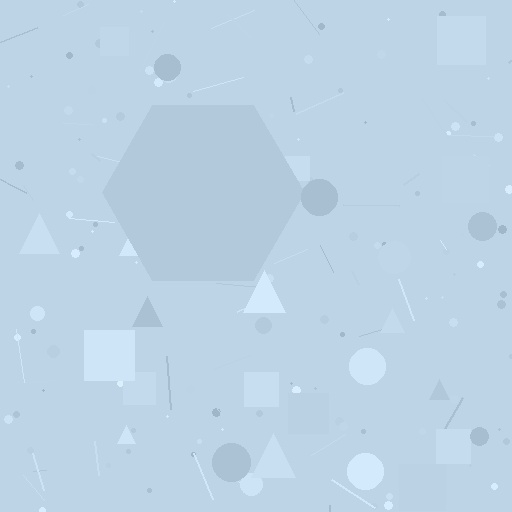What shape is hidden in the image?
A hexagon is hidden in the image.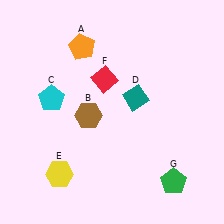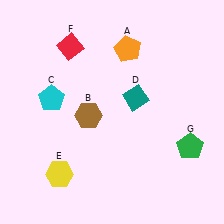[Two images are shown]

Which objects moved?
The objects that moved are: the orange pentagon (A), the red diamond (F), the green pentagon (G).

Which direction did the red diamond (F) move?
The red diamond (F) moved left.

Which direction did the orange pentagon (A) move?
The orange pentagon (A) moved right.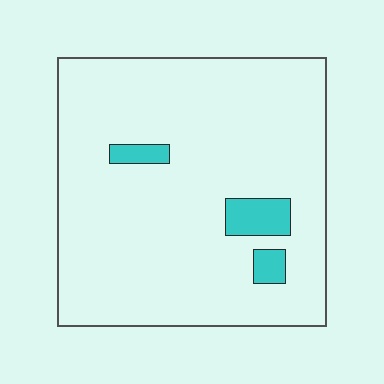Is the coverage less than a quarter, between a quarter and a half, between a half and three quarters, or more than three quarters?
Less than a quarter.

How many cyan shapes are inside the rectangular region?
3.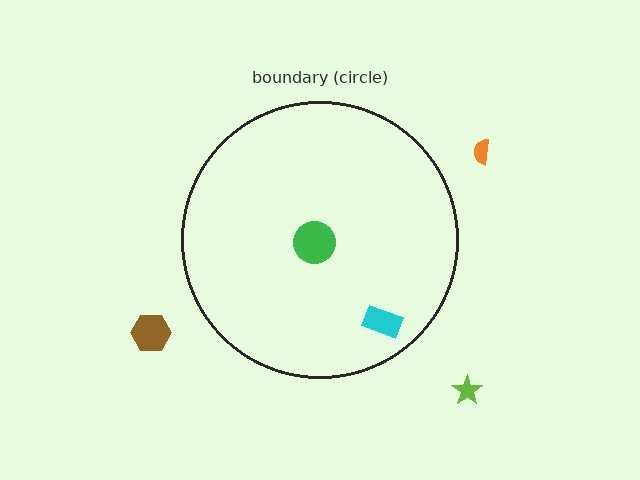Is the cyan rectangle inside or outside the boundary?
Inside.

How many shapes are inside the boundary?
2 inside, 3 outside.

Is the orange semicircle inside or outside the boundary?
Outside.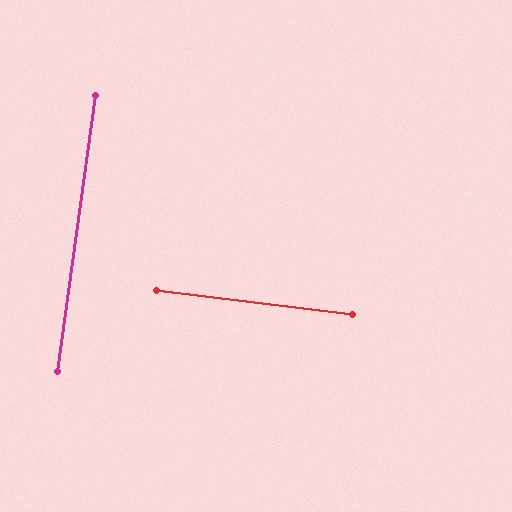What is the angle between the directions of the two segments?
Approximately 89 degrees.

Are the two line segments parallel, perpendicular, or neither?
Perpendicular — they meet at approximately 89°.